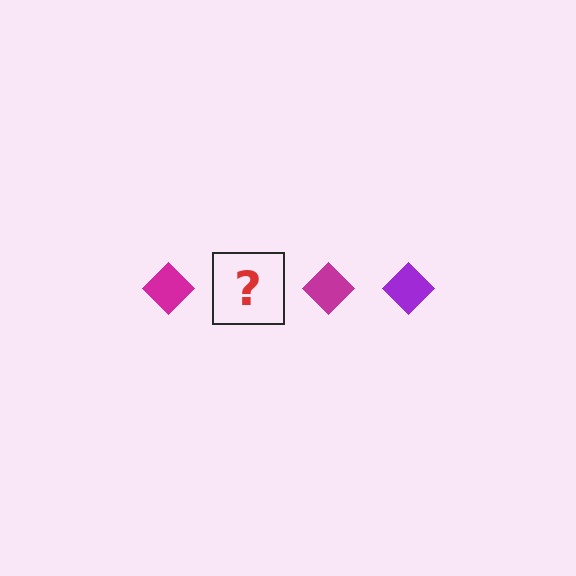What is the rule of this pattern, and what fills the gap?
The rule is that the pattern cycles through magenta, purple diamonds. The gap should be filled with a purple diamond.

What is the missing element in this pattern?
The missing element is a purple diamond.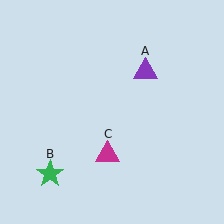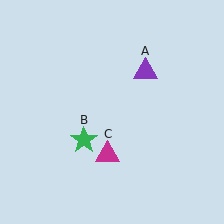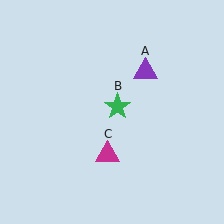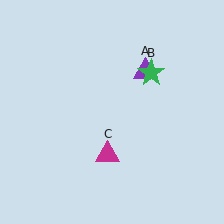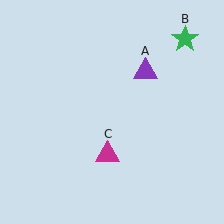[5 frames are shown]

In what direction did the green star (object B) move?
The green star (object B) moved up and to the right.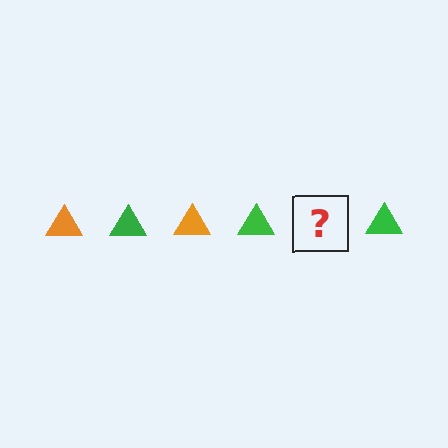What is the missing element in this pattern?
The missing element is an orange triangle.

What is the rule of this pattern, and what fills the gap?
The rule is that the pattern cycles through orange, green triangles. The gap should be filled with an orange triangle.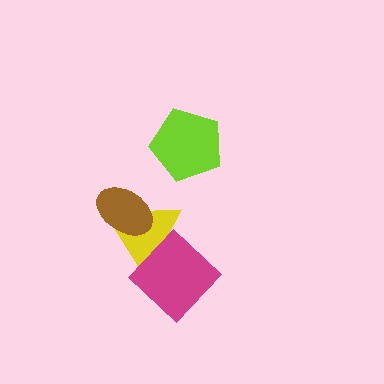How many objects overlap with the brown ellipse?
1 object overlaps with the brown ellipse.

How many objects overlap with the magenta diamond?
1 object overlaps with the magenta diamond.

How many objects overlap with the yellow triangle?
2 objects overlap with the yellow triangle.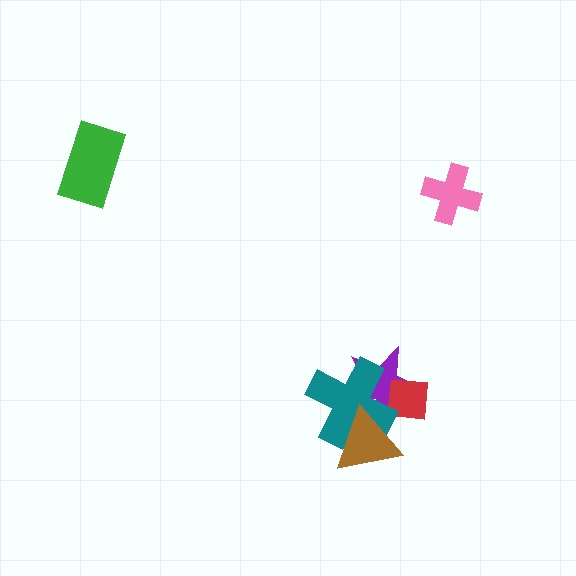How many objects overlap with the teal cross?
3 objects overlap with the teal cross.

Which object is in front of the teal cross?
The brown triangle is in front of the teal cross.